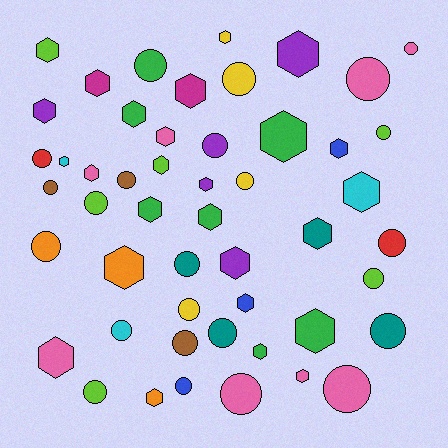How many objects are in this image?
There are 50 objects.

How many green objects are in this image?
There are 7 green objects.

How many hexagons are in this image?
There are 26 hexagons.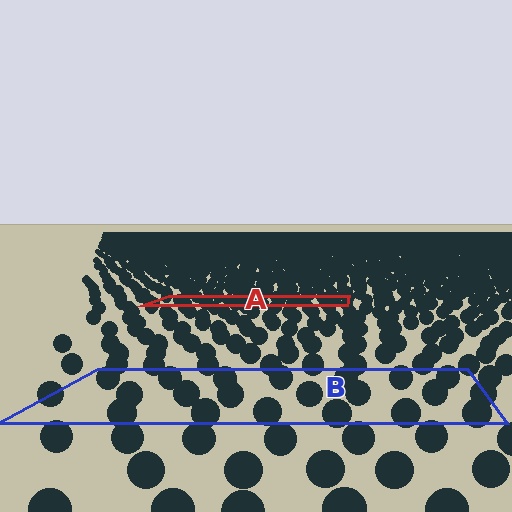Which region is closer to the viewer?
Region B is closer. The texture elements there are larger and more spread out.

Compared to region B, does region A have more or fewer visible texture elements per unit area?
Region A has more texture elements per unit area — they are packed more densely because it is farther away.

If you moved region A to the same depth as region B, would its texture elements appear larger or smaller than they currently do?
They would appear larger. At a closer depth, the same texture elements are projected at a bigger on-screen size.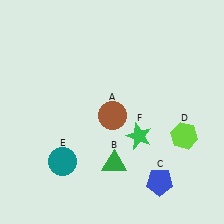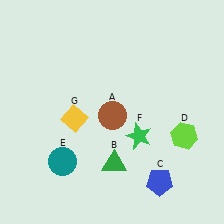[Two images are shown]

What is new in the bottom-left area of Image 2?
A yellow diamond (G) was added in the bottom-left area of Image 2.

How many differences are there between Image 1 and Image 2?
There is 1 difference between the two images.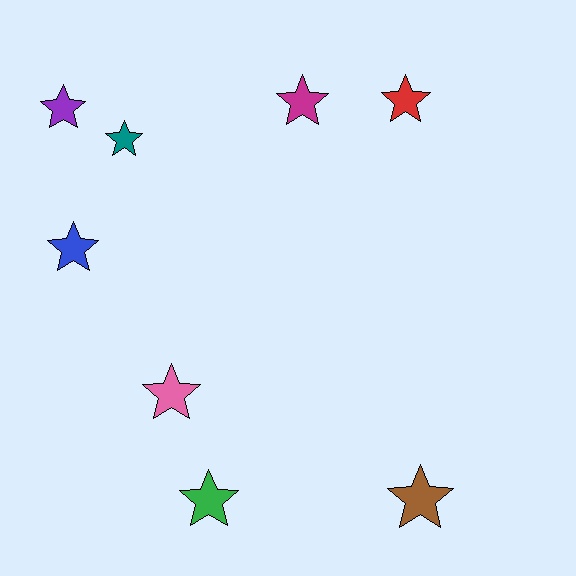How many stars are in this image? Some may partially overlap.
There are 8 stars.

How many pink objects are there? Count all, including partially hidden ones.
There is 1 pink object.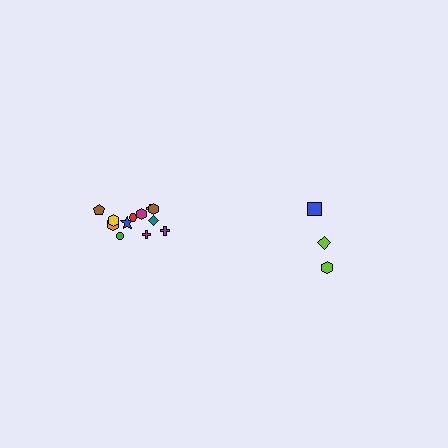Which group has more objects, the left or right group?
The left group.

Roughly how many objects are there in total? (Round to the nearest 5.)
Roughly 15 objects in total.